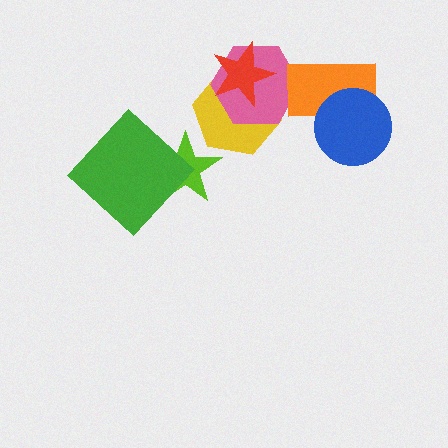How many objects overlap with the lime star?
1 object overlaps with the lime star.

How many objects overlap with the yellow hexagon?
2 objects overlap with the yellow hexagon.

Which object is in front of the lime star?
The green diamond is in front of the lime star.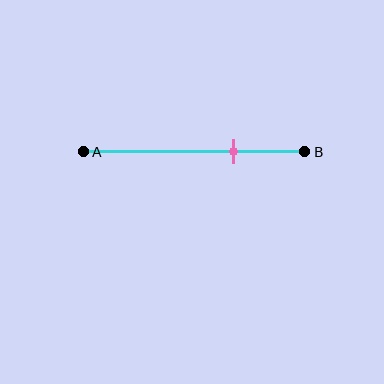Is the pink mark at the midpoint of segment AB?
No, the mark is at about 70% from A, not at the 50% midpoint.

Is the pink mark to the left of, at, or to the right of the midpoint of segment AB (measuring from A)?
The pink mark is to the right of the midpoint of segment AB.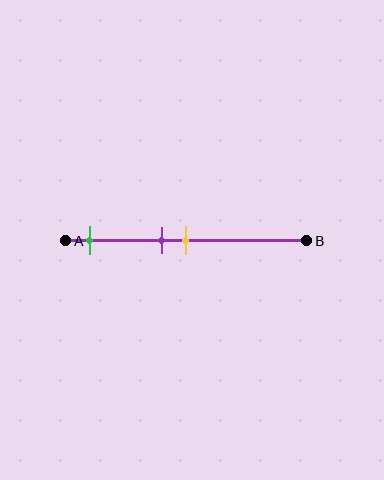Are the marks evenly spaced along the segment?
No, the marks are not evenly spaced.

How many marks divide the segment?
There are 3 marks dividing the segment.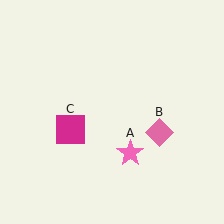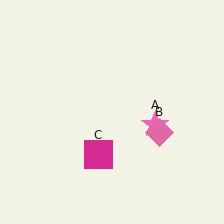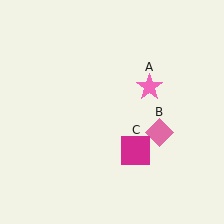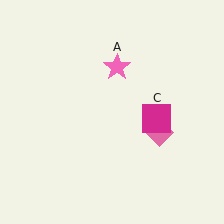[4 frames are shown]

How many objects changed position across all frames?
2 objects changed position: pink star (object A), magenta square (object C).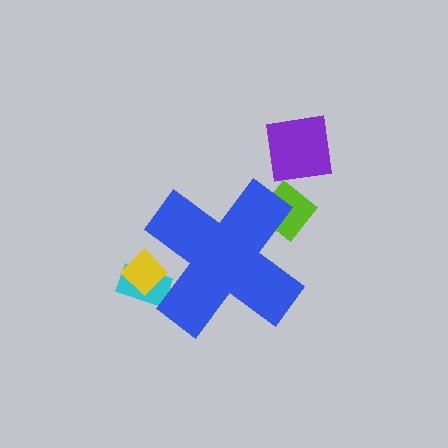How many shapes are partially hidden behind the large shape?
3 shapes are partially hidden.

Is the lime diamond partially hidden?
Yes, the lime diamond is partially hidden behind the blue cross.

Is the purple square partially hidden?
No, the purple square is fully visible.